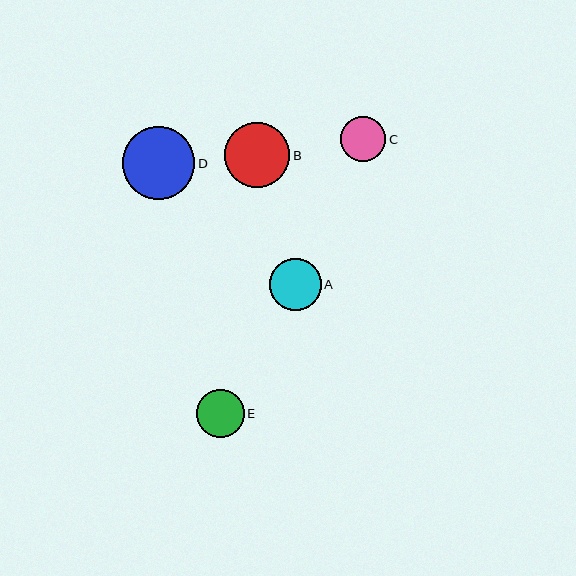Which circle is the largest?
Circle D is the largest with a size of approximately 72 pixels.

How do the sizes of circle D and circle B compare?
Circle D and circle B are approximately the same size.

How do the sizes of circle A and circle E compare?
Circle A and circle E are approximately the same size.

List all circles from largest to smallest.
From largest to smallest: D, B, A, E, C.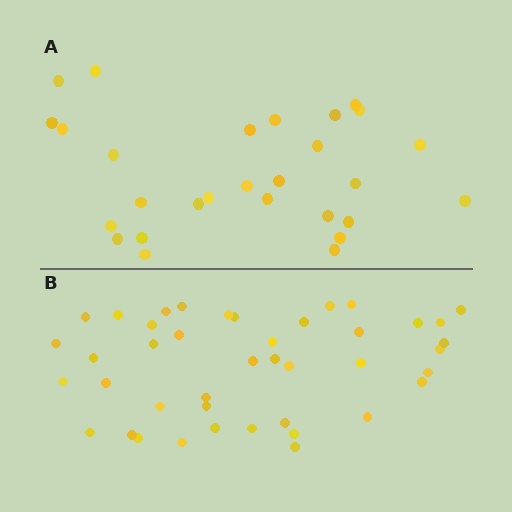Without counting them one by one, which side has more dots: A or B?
Region B (the bottom region) has more dots.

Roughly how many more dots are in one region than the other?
Region B has approximately 15 more dots than region A.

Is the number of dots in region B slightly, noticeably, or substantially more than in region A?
Region B has substantially more. The ratio is roughly 1.5 to 1.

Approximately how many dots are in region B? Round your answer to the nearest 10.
About 40 dots. (The exact count is 42, which rounds to 40.)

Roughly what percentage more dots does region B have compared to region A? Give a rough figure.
About 50% more.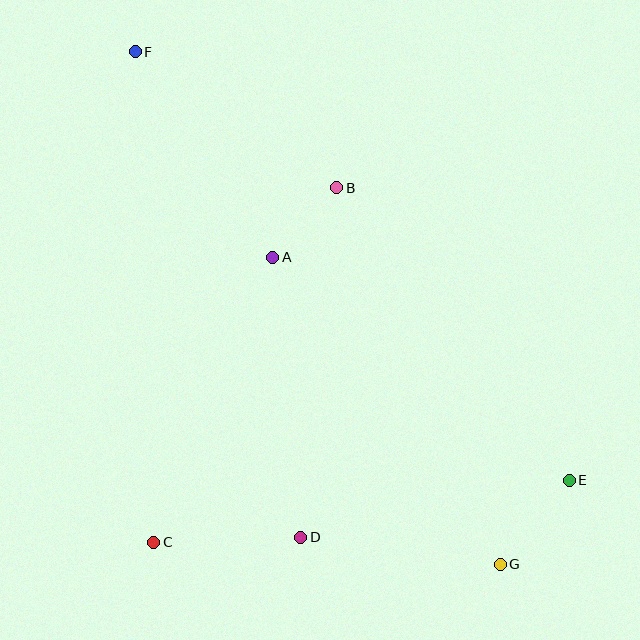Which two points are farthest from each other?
Points F and G are farthest from each other.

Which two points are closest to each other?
Points A and B are closest to each other.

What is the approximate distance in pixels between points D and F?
The distance between D and F is approximately 513 pixels.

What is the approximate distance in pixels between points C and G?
The distance between C and G is approximately 347 pixels.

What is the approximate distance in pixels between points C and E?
The distance between C and E is approximately 420 pixels.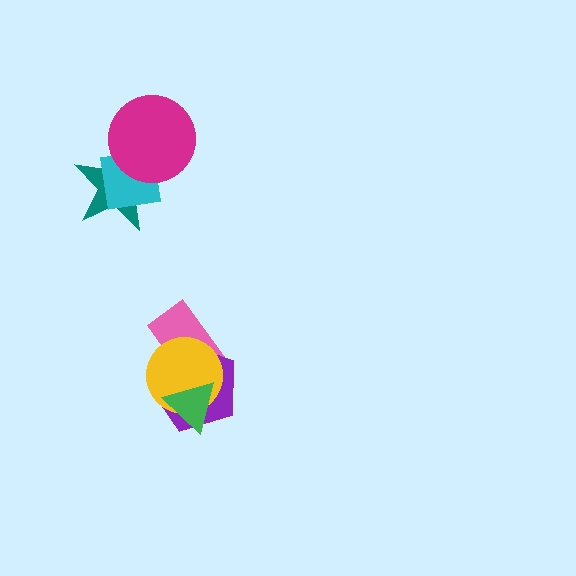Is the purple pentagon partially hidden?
Yes, it is partially covered by another shape.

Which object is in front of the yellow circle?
The green triangle is in front of the yellow circle.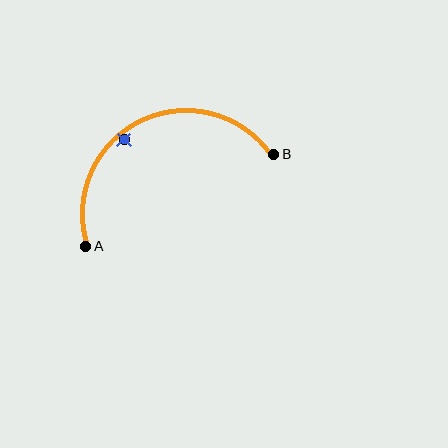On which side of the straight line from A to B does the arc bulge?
The arc bulges above the straight line connecting A and B.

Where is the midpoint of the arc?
The arc midpoint is the point on the curve farthest from the straight line joining A and B. It sits above that line.